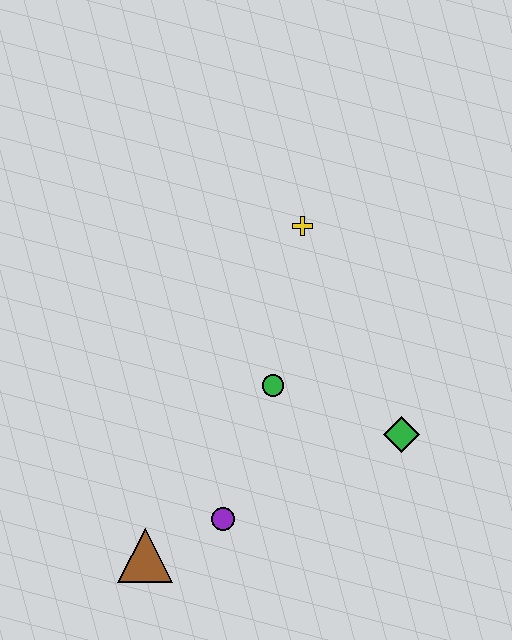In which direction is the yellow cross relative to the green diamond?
The yellow cross is above the green diamond.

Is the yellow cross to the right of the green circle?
Yes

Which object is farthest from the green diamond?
The brown triangle is farthest from the green diamond.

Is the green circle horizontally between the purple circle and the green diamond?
Yes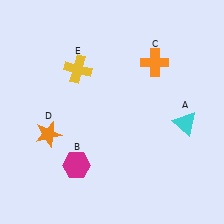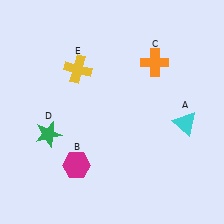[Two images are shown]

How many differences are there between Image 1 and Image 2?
There is 1 difference between the two images.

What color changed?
The star (D) changed from orange in Image 1 to green in Image 2.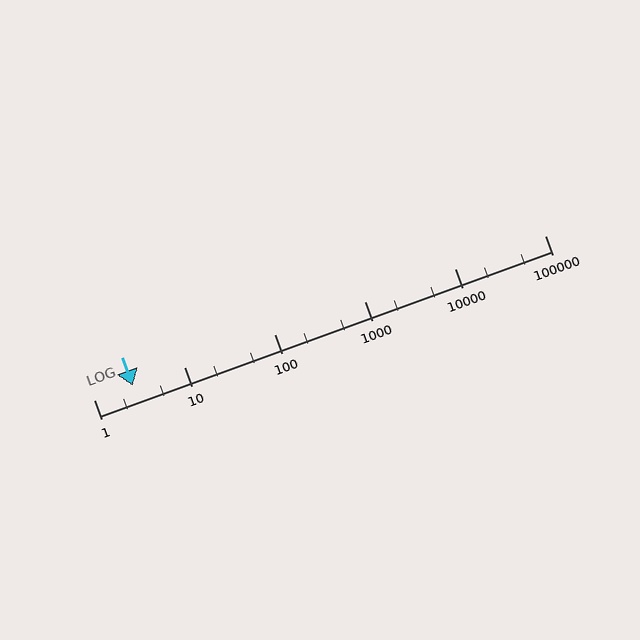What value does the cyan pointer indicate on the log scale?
The pointer indicates approximately 2.7.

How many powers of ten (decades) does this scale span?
The scale spans 5 decades, from 1 to 100000.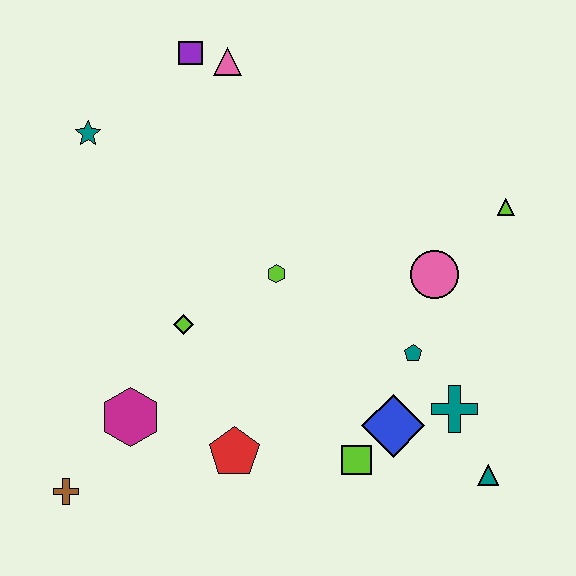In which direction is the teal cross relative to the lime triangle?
The teal cross is below the lime triangle.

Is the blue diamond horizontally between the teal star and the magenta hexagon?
No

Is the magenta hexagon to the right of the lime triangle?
No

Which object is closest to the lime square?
The blue diamond is closest to the lime square.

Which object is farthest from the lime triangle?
The brown cross is farthest from the lime triangle.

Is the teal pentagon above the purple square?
No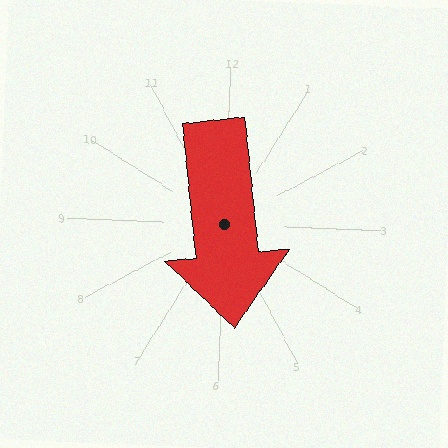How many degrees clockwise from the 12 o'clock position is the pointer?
Approximately 172 degrees.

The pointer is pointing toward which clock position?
Roughly 6 o'clock.